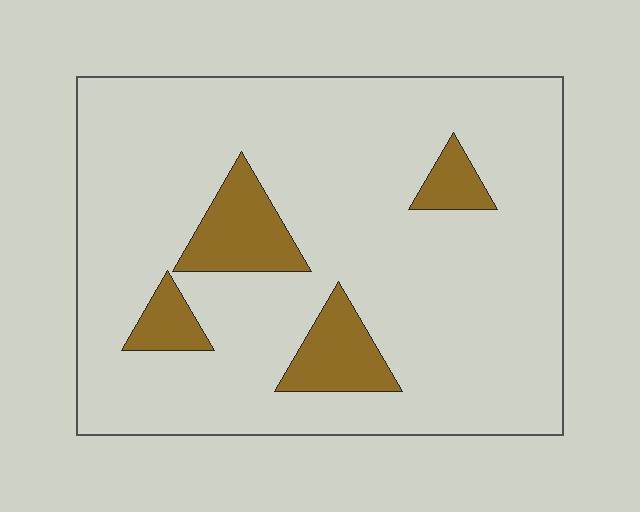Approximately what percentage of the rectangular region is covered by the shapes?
Approximately 15%.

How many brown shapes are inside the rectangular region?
4.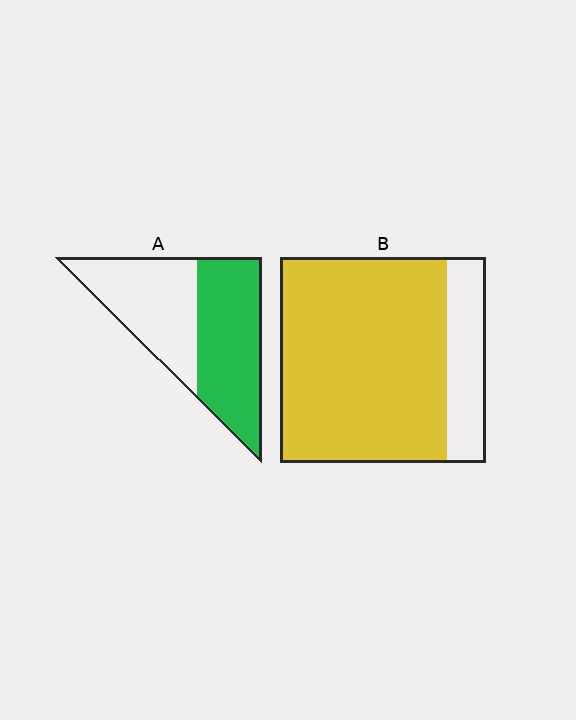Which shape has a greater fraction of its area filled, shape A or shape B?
Shape B.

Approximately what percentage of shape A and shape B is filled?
A is approximately 55% and B is approximately 80%.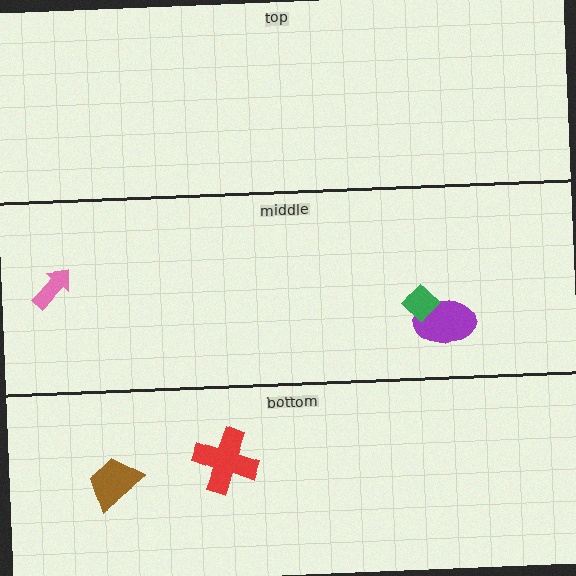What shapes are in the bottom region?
The red cross, the brown trapezoid.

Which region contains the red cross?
The bottom region.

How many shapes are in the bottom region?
2.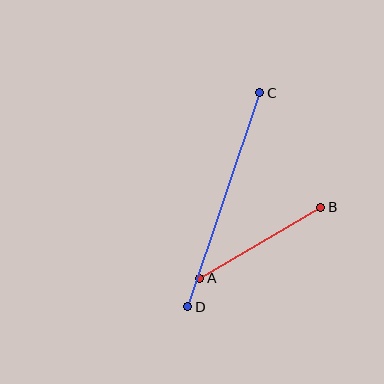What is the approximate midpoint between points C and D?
The midpoint is at approximately (224, 200) pixels.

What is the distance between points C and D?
The distance is approximately 226 pixels.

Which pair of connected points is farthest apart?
Points C and D are farthest apart.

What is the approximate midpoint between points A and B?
The midpoint is at approximately (260, 243) pixels.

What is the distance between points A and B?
The distance is approximately 140 pixels.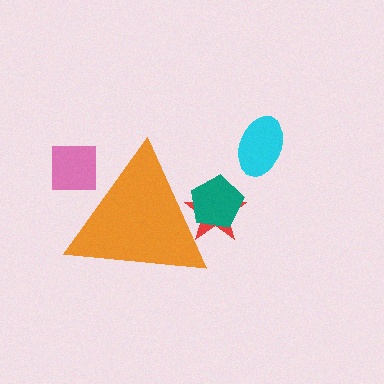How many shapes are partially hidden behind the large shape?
3 shapes are partially hidden.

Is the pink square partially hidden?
Yes, the pink square is partially hidden behind the orange triangle.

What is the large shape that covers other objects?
An orange triangle.